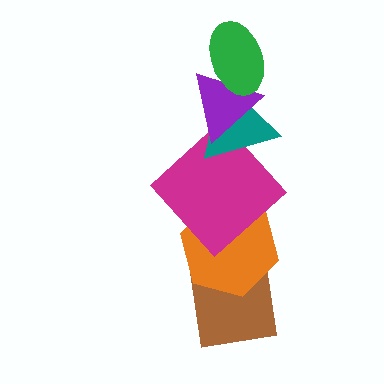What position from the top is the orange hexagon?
The orange hexagon is 5th from the top.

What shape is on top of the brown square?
The orange hexagon is on top of the brown square.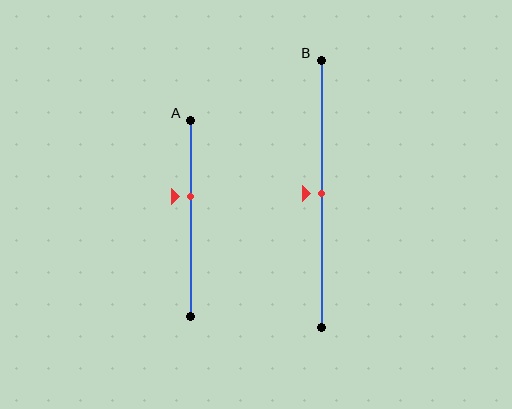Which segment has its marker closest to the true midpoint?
Segment B has its marker closest to the true midpoint.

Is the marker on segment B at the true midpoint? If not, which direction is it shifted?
Yes, the marker on segment B is at the true midpoint.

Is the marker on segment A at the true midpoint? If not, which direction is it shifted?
No, the marker on segment A is shifted upward by about 11% of the segment length.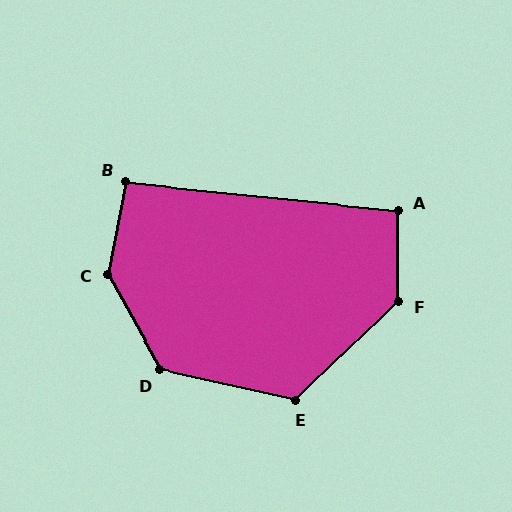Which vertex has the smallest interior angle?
B, at approximately 95 degrees.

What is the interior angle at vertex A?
Approximately 96 degrees (obtuse).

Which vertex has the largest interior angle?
C, at approximately 140 degrees.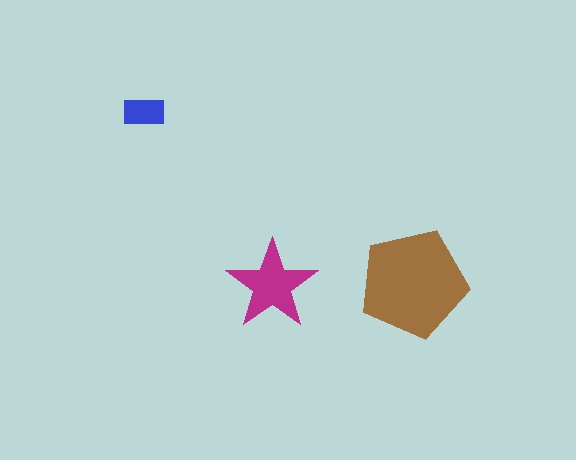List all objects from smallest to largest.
The blue rectangle, the magenta star, the brown pentagon.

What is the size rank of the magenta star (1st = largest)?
2nd.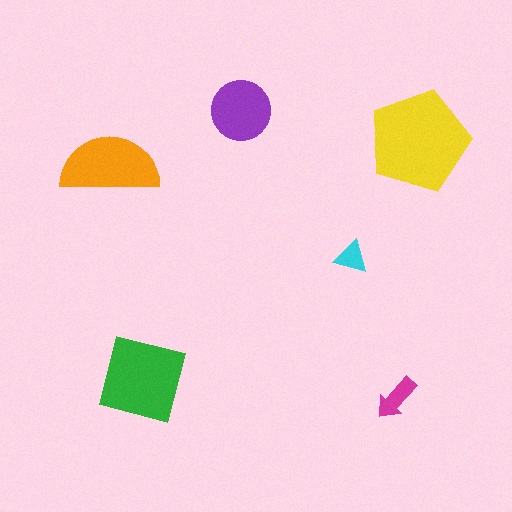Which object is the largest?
The yellow pentagon.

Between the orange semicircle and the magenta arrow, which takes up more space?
The orange semicircle.